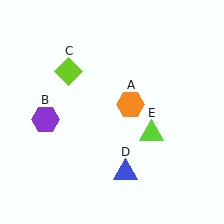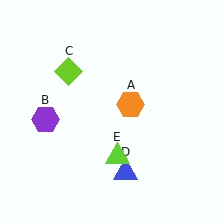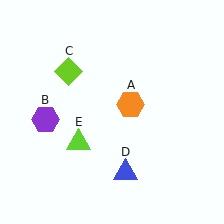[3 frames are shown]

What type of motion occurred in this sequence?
The lime triangle (object E) rotated clockwise around the center of the scene.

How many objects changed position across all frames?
1 object changed position: lime triangle (object E).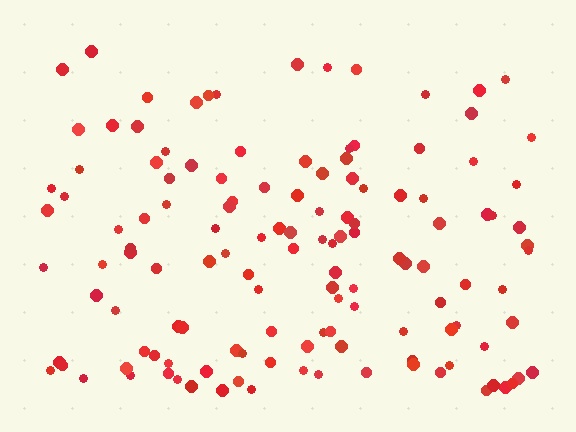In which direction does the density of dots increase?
From top to bottom, with the bottom side densest.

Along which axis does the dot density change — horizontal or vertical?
Vertical.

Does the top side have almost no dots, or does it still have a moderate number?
Still a moderate number, just noticeably fewer than the bottom.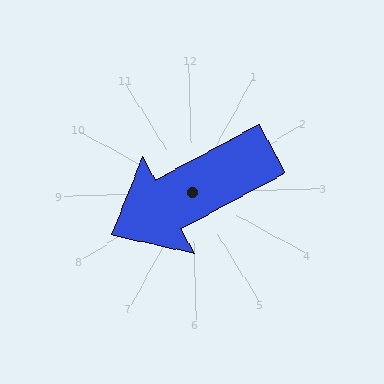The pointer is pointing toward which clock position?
Roughly 8 o'clock.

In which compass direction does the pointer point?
Southwest.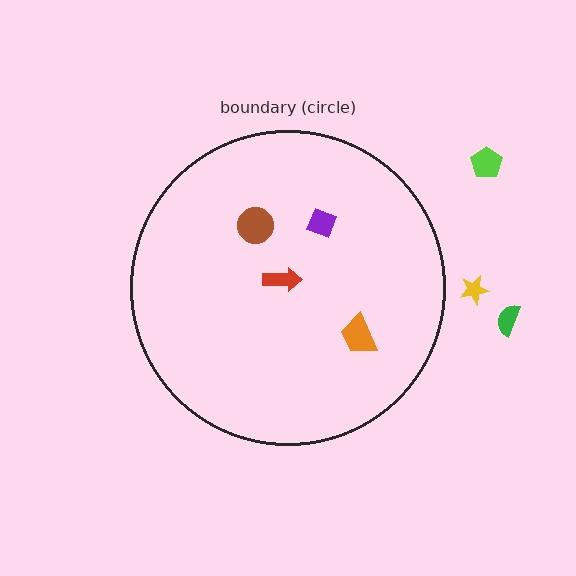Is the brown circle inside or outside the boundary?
Inside.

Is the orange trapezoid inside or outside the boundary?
Inside.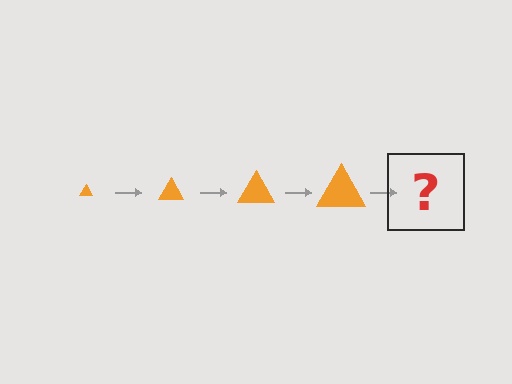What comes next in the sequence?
The next element should be an orange triangle, larger than the previous one.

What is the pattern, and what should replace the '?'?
The pattern is that the triangle gets progressively larger each step. The '?' should be an orange triangle, larger than the previous one.